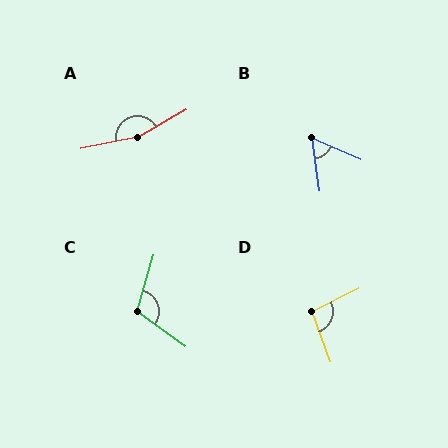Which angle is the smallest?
B, at approximately 59 degrees.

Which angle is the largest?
A, at approximately 161 degrees.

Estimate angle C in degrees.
Approximately 109 degrees.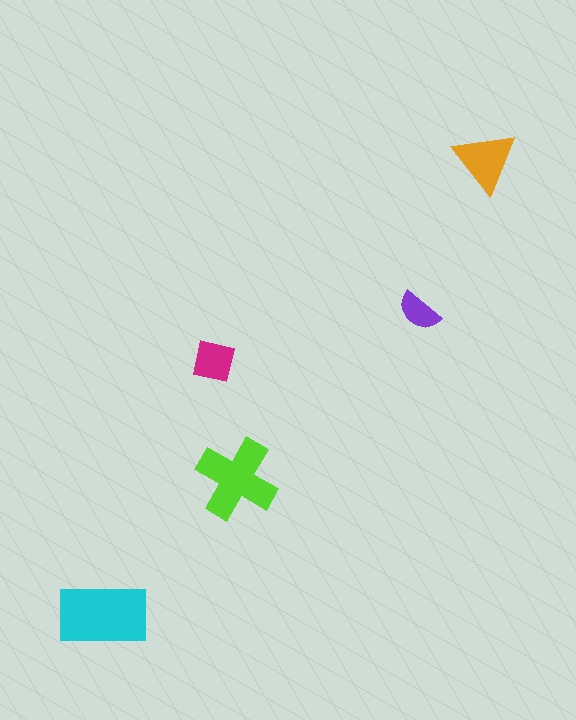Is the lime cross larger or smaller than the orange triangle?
Larger.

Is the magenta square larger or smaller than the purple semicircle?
Larger.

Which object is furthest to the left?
The cyan rectangle is leftmost.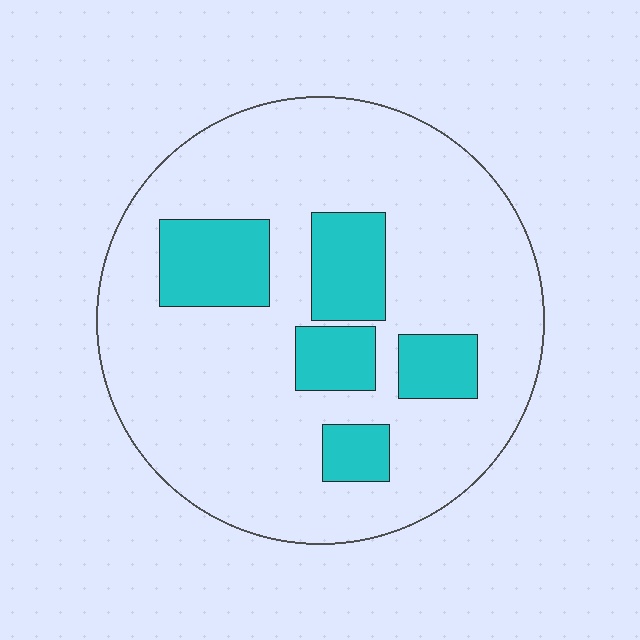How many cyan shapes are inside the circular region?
5.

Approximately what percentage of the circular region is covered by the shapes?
Approximately 20%.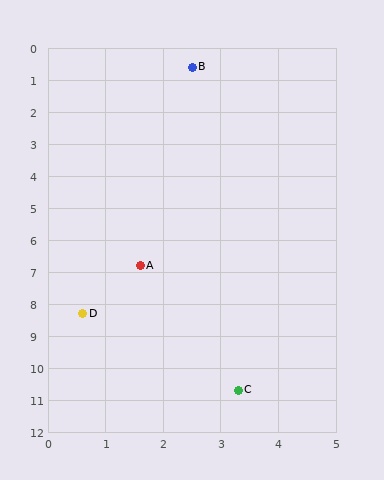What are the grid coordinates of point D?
Point D is at approximately (0.6, 8.3).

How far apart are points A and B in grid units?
Points A and B are about 6.3 grid units apart.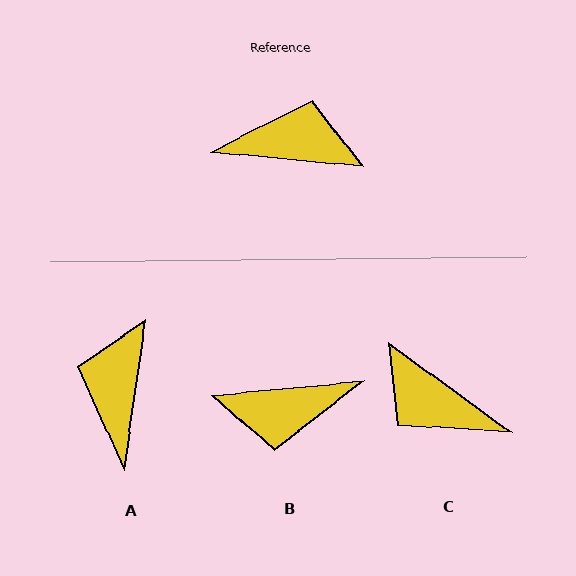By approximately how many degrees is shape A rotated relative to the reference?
Approximately 88 degrees counter-clockwise.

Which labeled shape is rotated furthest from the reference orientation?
B, about 169 degrees away.